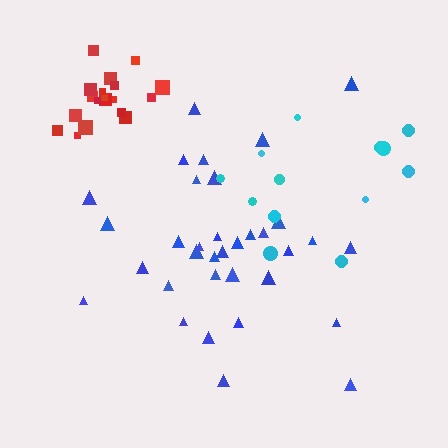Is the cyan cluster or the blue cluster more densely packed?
Blue.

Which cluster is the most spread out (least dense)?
Cyan.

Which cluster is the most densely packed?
Red.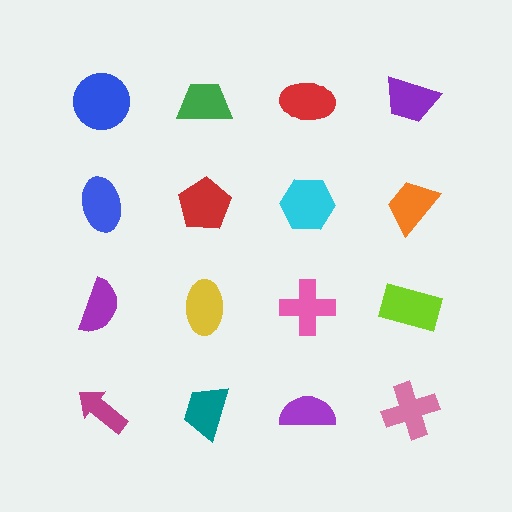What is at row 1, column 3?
A red ellipse.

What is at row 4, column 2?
A teal trapezoid.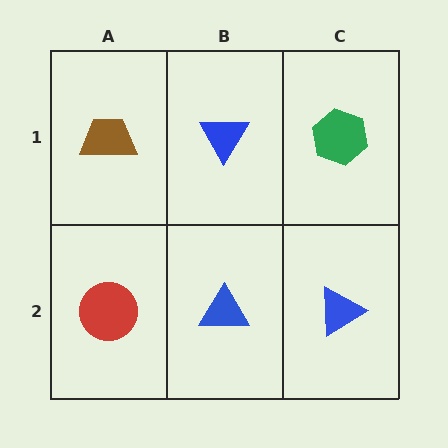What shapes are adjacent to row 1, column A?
A red circle (row 2, column A), a blue triangle (row 1, column B).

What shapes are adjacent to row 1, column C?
A blue triangle (row 2, column C), a blue triangle (row 1, column B).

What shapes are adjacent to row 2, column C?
A green hexagon (row 1, column C), a blue triangle (row 2, column B).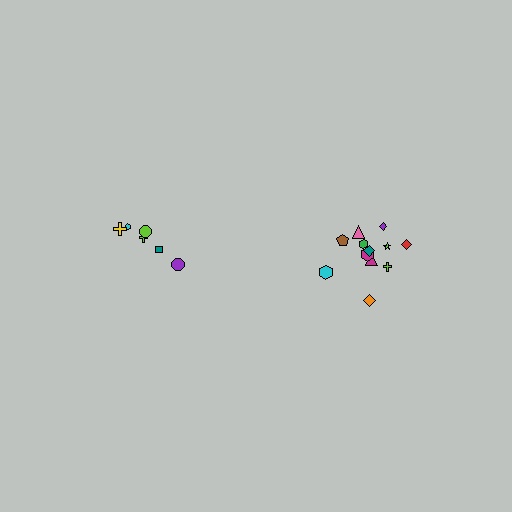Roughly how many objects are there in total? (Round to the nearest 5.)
Roughly 20 objects in total.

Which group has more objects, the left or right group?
The right group.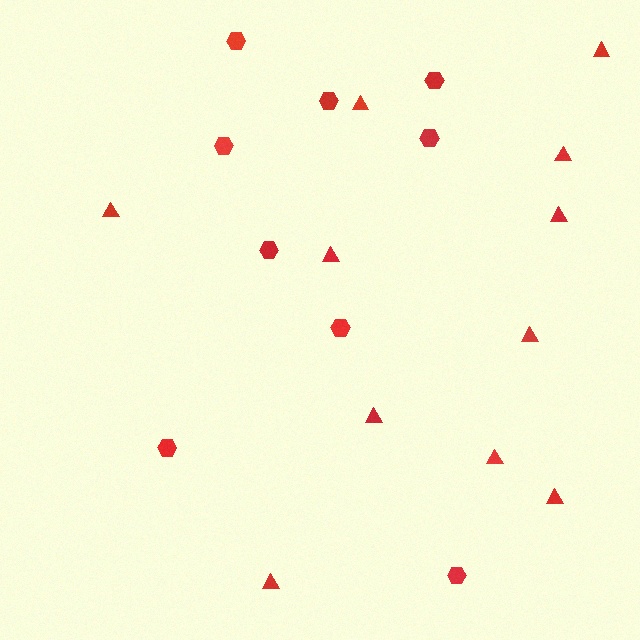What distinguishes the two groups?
There are 2 groups: one group of triangles (11) and one group of hexagons (9).